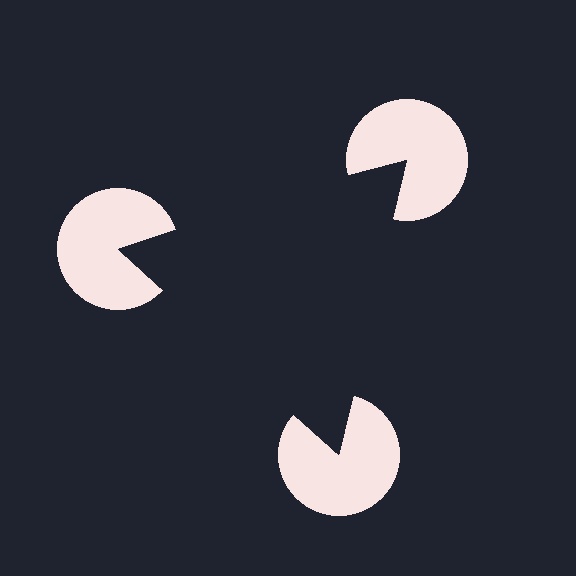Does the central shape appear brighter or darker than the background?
It typically appears slightly darker than the background, even though no actual brightness change is drawn.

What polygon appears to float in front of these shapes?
An illusory triangle — its edges are inferred from the aligned wedge cuts in the pac-man discs, not physically drawn.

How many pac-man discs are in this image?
There are 3 — one at each vertex of the illusory triangle.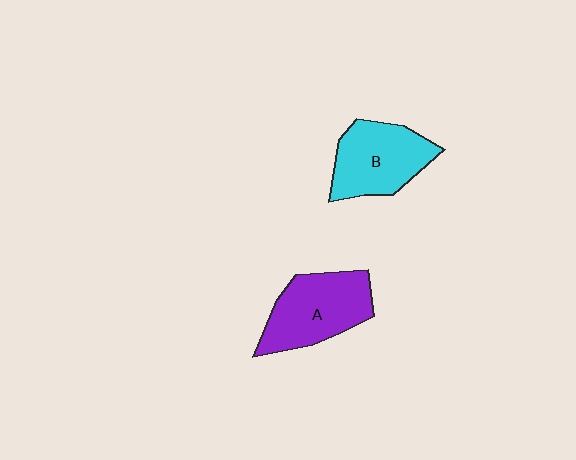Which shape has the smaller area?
Shape B (cyan).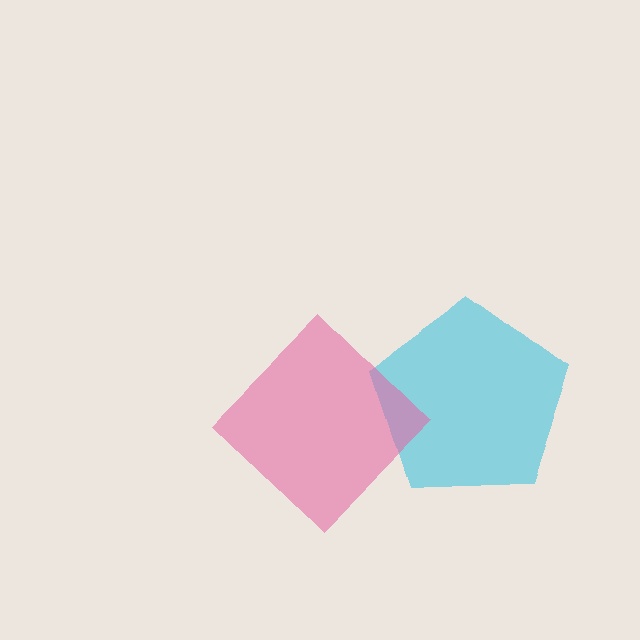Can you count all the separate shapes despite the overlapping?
Yes, there are 2 separate shapes.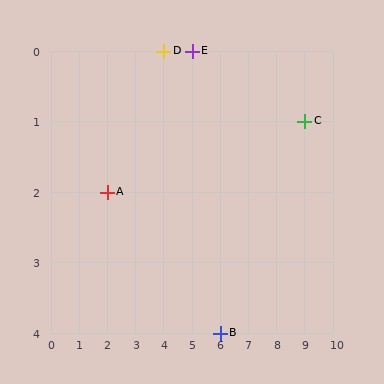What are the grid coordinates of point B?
Point B is at grid coordinates (6, 4).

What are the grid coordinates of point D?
Point D is at grid coordinates (4, 0).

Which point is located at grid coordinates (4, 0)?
Point D is at (4, 0).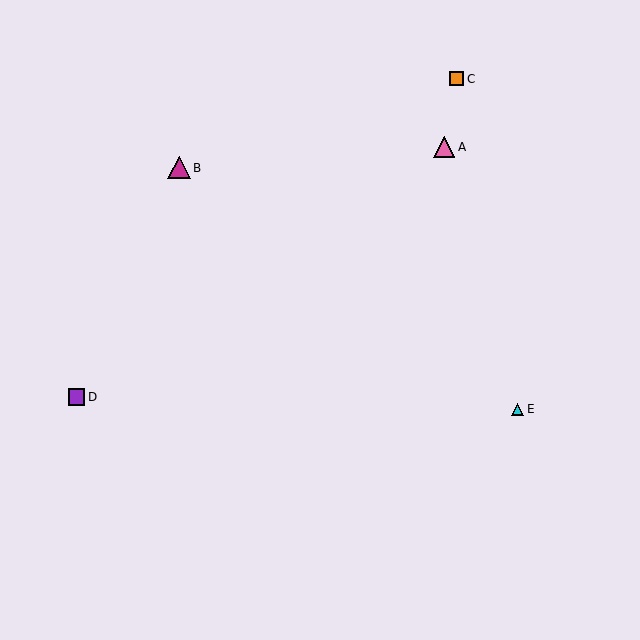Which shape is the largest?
The magenta triangle (labeled B) is the largest.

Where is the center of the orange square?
The center of the orange square is at (457, 79).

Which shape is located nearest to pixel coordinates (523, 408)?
The cyan triangle (labeled E) at (517, 409) is nearest to that location.